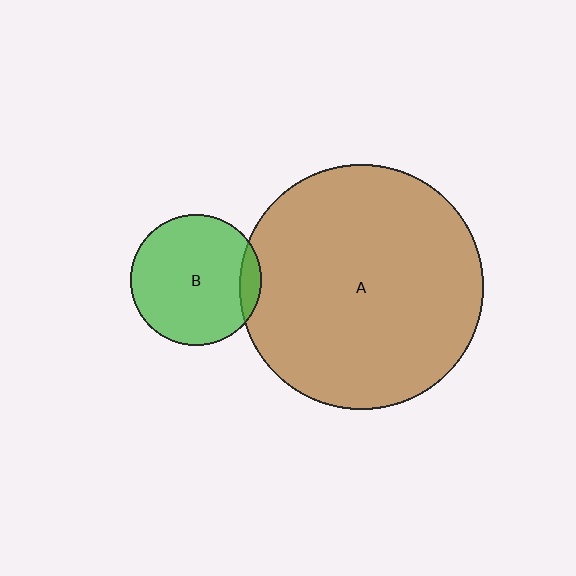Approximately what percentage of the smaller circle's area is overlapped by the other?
Approximately 10%.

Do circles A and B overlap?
Yes.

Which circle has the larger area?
Circle A (brown).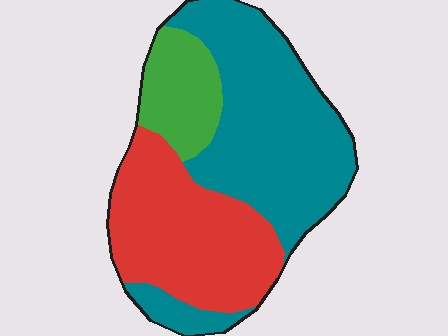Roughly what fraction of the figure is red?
Red takes up about three eighths (3/8) of the figure.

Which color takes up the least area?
Green, at roughly 15%.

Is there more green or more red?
Red.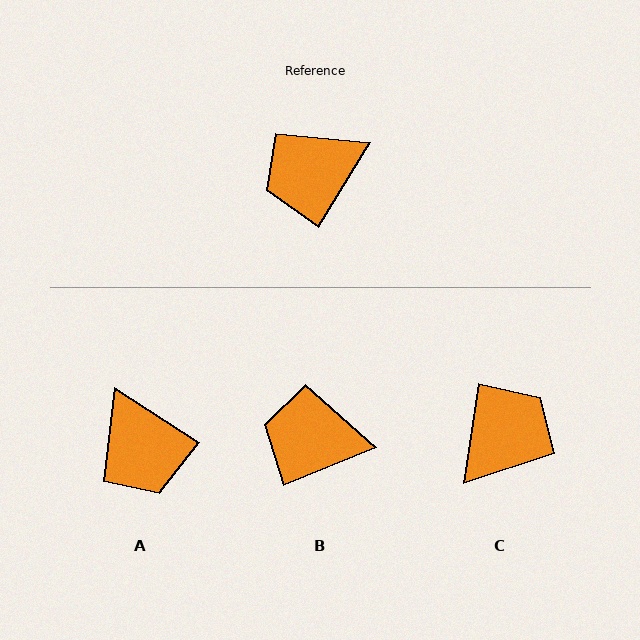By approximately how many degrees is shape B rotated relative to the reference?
Approximately 36 degrees clockwise.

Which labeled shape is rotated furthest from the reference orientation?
C, about 157 degrees away.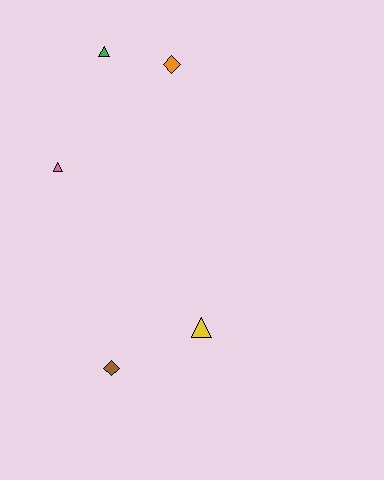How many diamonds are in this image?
There are 2 diamonds.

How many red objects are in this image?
There are no red objects.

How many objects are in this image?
There are 5 objects.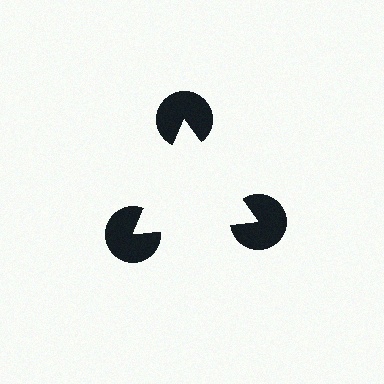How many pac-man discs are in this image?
There are 3 — one at each vertex of the illusory triangle.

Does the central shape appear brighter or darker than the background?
It typically appears slightly brighter than the background, even though no actual brightness change is drawn.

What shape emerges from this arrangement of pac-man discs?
An illusory triangle — its edges are inferred from the aligned wedge cuts in the pac-man discs, not physically drawn.